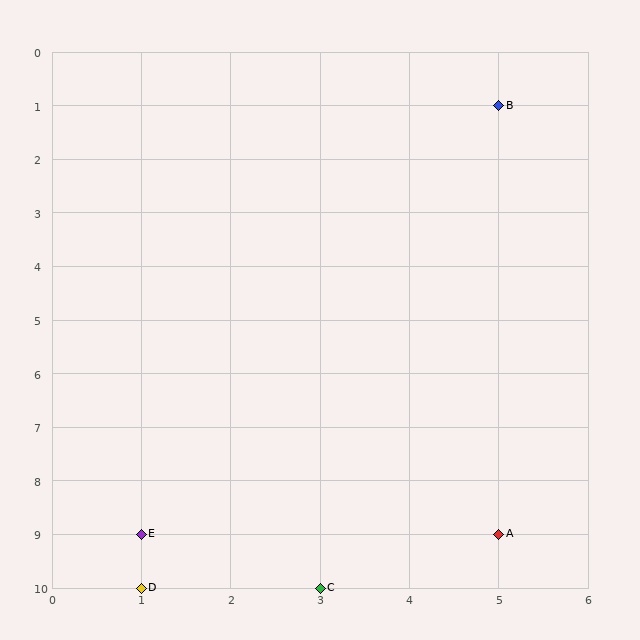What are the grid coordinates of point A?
Point A is at grid coordinates (5, 9).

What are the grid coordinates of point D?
Point D is at grid coordinates (1, 10).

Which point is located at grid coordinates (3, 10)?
Point C is at (3, 10).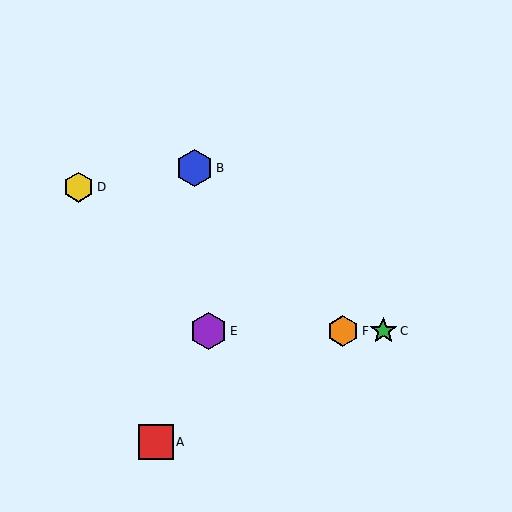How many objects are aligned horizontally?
3 objects (C, E, F) are aligned horizontally.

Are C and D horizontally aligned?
No, C is at y≈331 and D is at y≈187.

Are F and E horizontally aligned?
Yes, both are at y≈331.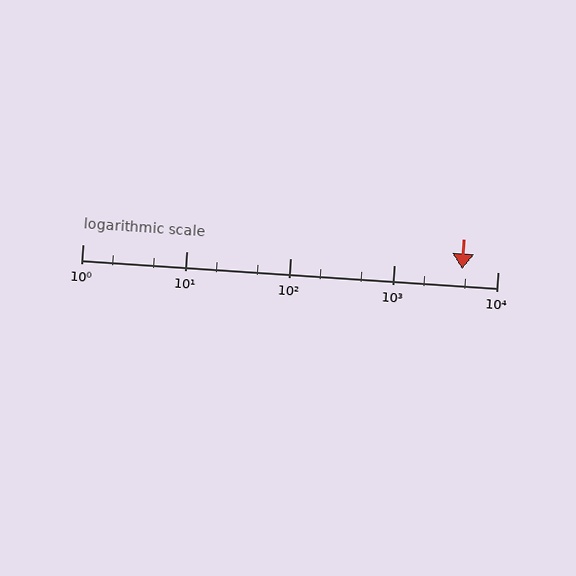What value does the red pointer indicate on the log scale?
The pointer indicates approximately 4600.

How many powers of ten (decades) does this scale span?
The scale spans 4 decades, from 1 to 10000.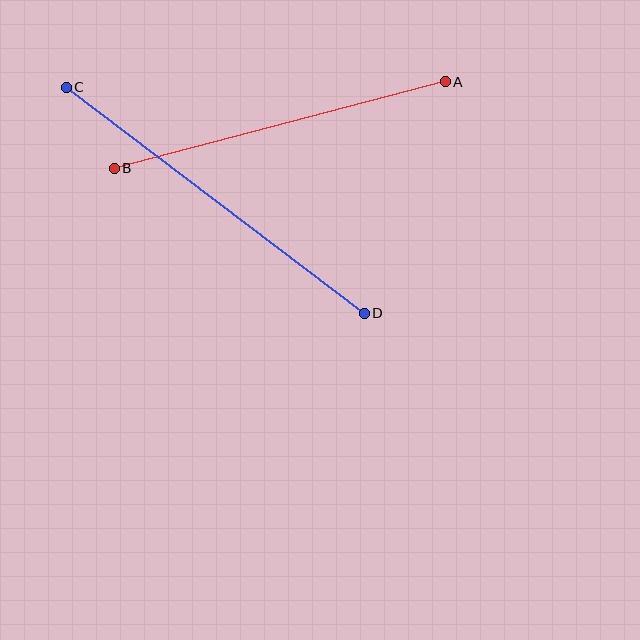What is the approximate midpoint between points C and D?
The midpoint is at approximately (215, 200) pixels.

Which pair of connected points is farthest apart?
Points C and D are farthest apart.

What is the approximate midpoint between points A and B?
The midpoint is at approximately (280, 125) pixels.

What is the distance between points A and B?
The distance is approximately 342 pixels.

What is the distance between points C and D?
The distance is approximately 374 pixels.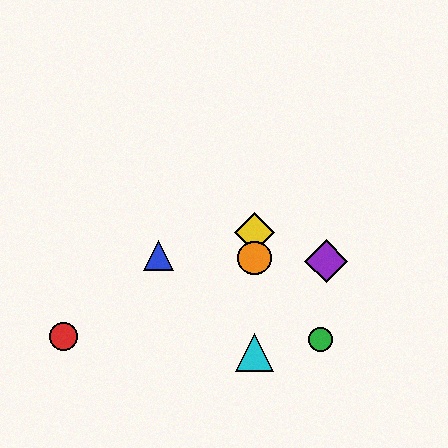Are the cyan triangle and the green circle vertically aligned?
No, the cyan triangle is at x≈255 and the green circle is at x≈320.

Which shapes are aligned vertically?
The yellow diamond, the orange circle, the cyan triangle are aligned vertically.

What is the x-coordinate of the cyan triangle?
The cyan triangle is at x≈255.